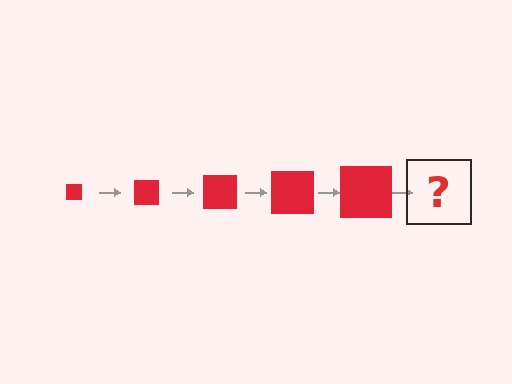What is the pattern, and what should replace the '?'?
The pattern is that the square gets progressively larger each step. The '?' should be a red square, larger than the previous one.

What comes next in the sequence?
The next element should be a red square, larger than the previous one.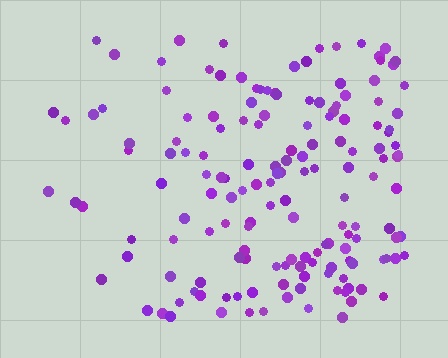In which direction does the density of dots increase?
From left to right, with the right side densest.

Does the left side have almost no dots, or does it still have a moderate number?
Still a moderate number, just noticeably fewer than the right.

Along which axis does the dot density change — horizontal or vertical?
Horizontal.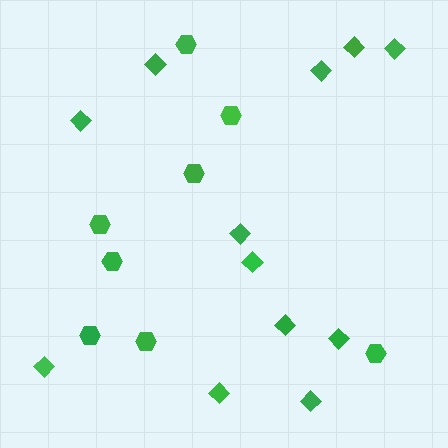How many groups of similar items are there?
There are 2 groups: one group of diamonds (12) and one group of hexagons (8).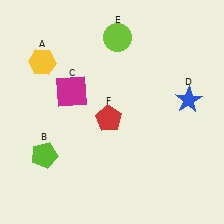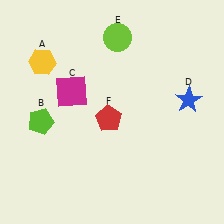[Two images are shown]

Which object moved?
The lime pentagon (B) moved up.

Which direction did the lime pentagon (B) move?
The lime pentagon (B) moved up.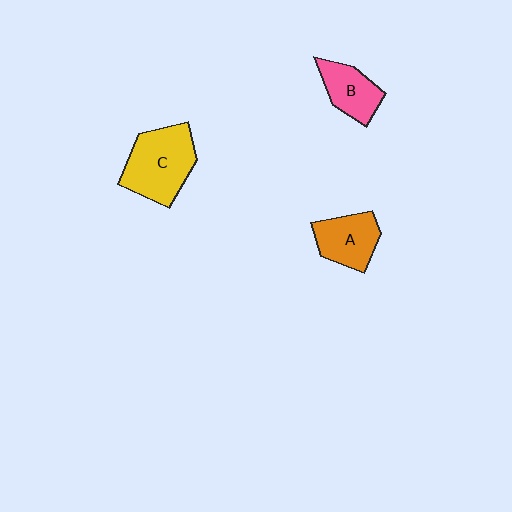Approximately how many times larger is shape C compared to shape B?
Approximately 1.7 times.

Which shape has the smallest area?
Shape B (pink).